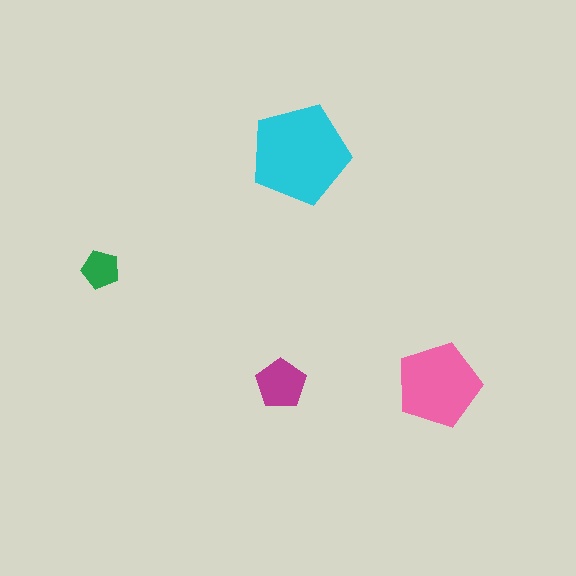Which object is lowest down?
The pink pentagon is bottommost.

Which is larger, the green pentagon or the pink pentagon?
The pink one.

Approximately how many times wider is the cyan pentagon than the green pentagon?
About 2.5 times wider.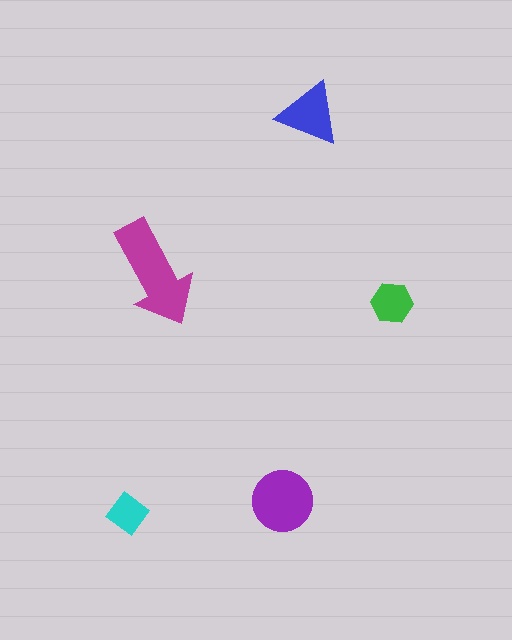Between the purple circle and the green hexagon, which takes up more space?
The purple circle.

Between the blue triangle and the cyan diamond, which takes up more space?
The blue triangle.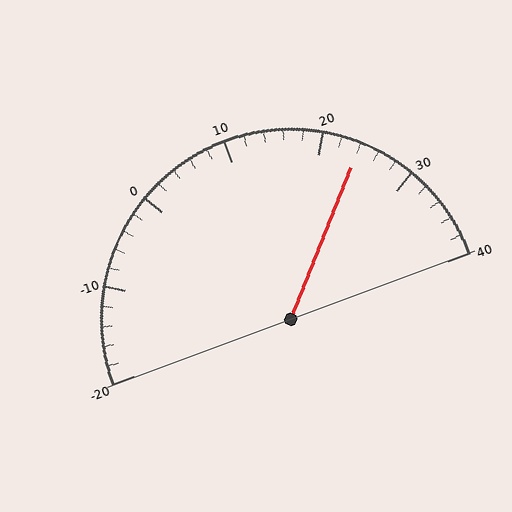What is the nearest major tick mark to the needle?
The nearest major tick mark is 20.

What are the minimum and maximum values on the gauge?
The gauge ranges from -20 to 40.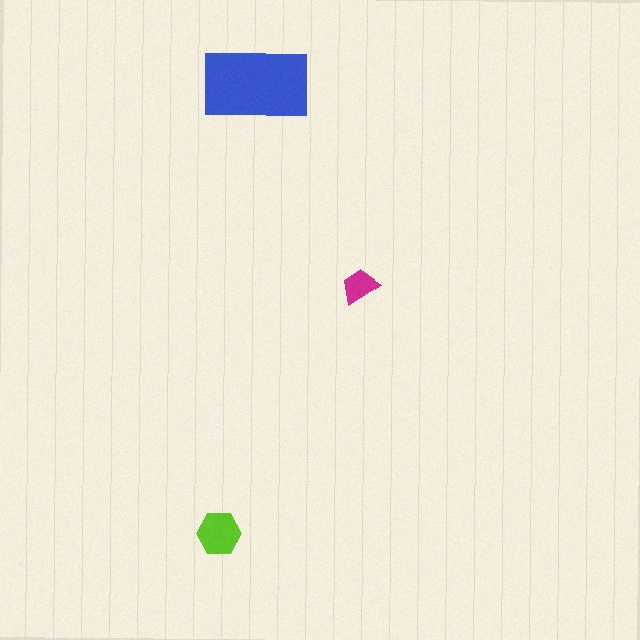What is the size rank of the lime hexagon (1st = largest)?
2nd.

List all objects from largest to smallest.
The blue rectangle, the lime hexagon, the magenta trapezoid.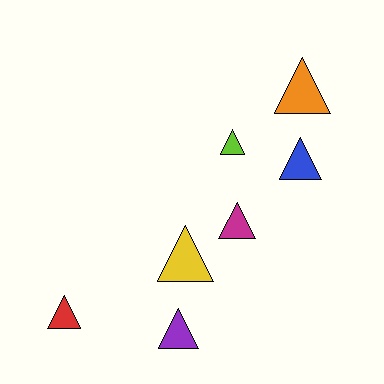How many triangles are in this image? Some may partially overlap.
There are 7 triangles.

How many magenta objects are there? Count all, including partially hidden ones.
There is 1 magenta object.